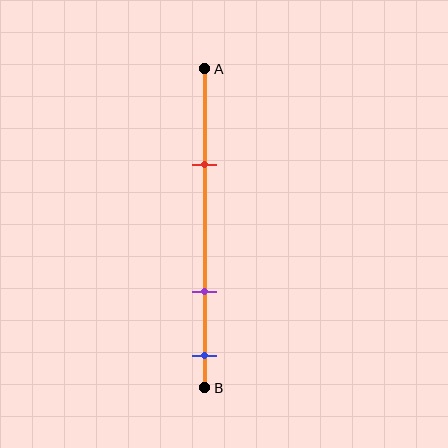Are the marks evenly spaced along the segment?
No, the marks are not evenly spaced.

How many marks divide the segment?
There are 3 marks dividing the segment.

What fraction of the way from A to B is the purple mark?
The purple mark is approximately 70% (0.7) of the way from A to B.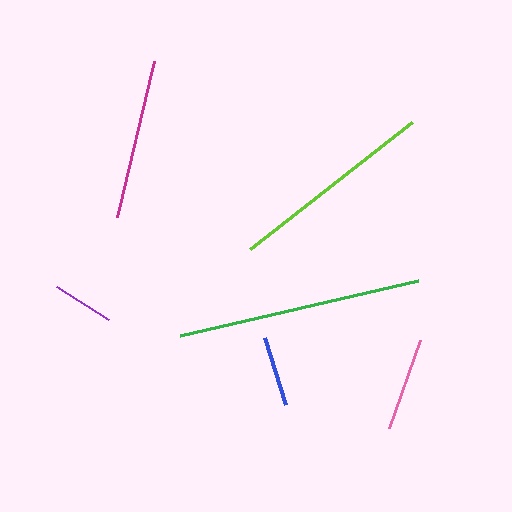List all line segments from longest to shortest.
From longest to shortest: green, lime, magenta, pink, blue, purple.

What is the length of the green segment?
The green segment is approximately 245 pixels long.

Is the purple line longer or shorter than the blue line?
The blue line is longer than the purple line.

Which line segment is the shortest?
The purple line is the shortest at approximately 61 pixels.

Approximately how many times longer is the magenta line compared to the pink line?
The magenta line is approximately 1.7 times the length of the pink line.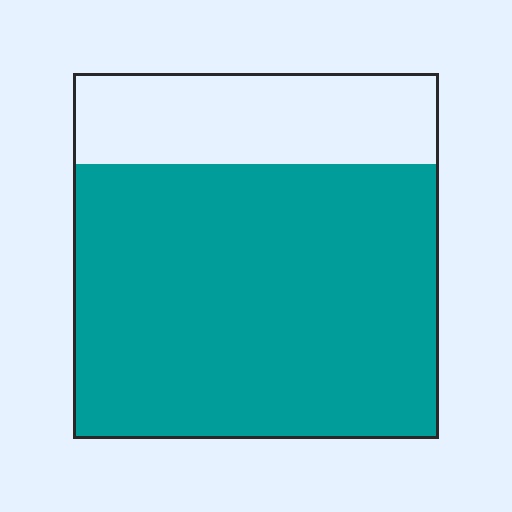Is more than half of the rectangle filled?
Yes.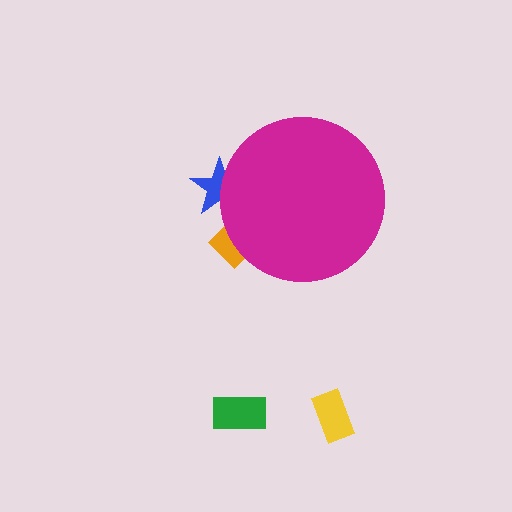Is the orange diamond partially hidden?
Yes, the orange diamond is partially hidden behind the magenta circle.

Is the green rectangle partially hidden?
No, the green rectangle is fully visible.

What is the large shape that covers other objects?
A magenta circle.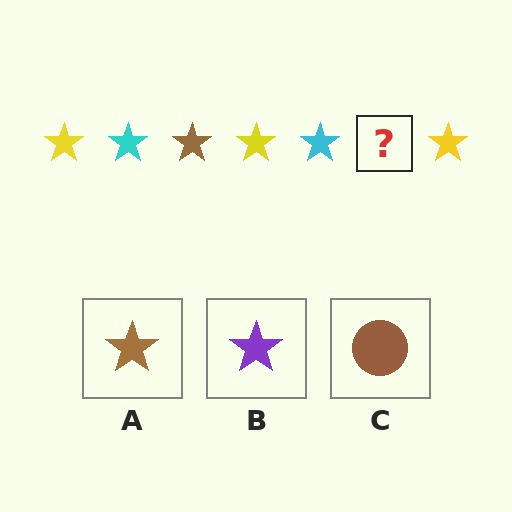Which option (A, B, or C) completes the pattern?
A.